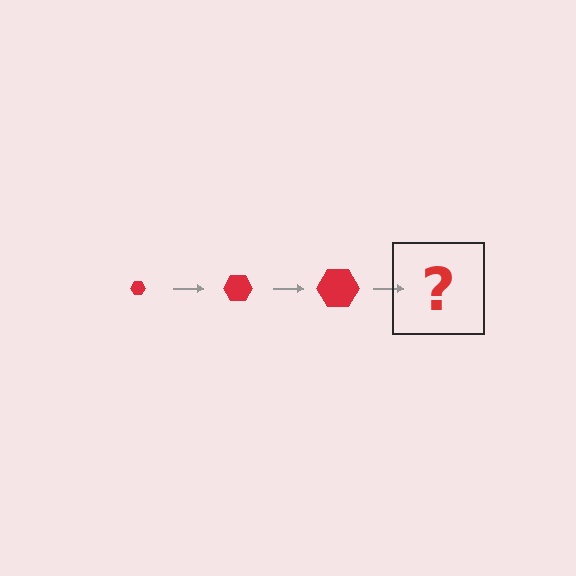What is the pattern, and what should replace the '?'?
The pattern is that the hexagon gets progressively larger each step. The '?' should be a red hexagon, larger than the previous one.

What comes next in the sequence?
The next element should be a red hexagon, larger than the previous one.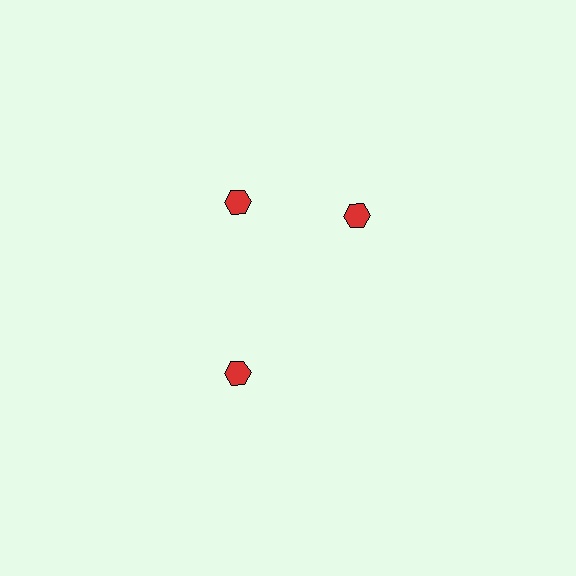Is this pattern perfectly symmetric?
No. The 3 red hexagons are arranged in a ring, but one element near the 3 o'clock position is rotated out of alignment along the ring, breaking the 3-fold rotational symmetry.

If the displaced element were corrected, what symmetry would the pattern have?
It would have 3-fold rotational symmetry — the pattern would map onto itself every 120 degrees.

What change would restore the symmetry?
The symmetry would be restored by rotating it back into even spacing with its neighbors so that all 3 hexagons sit at equal angles and equal distance from the center.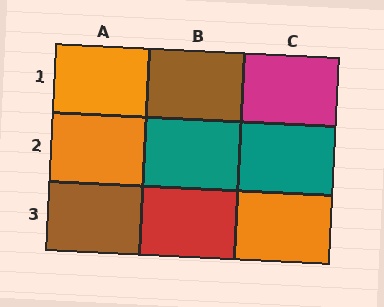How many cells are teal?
2 cells are teal.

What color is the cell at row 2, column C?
Teal.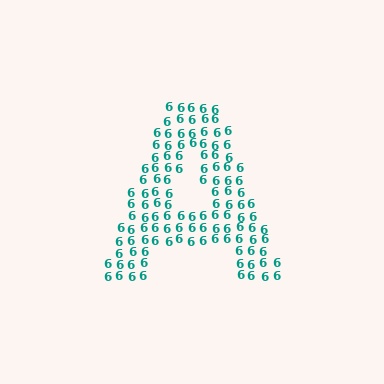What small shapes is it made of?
It is made of small digit 6's.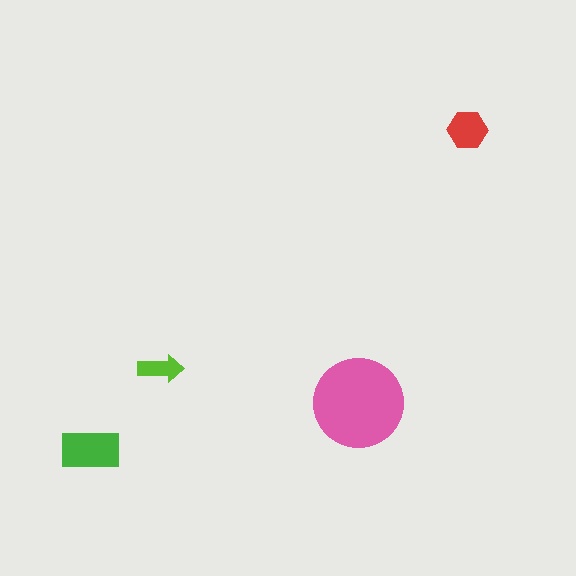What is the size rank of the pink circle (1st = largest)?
1st.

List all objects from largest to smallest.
The pink circle, the green rectangle, the red hexagon, the lime arrow.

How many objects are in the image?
There are 4 objects in the image.